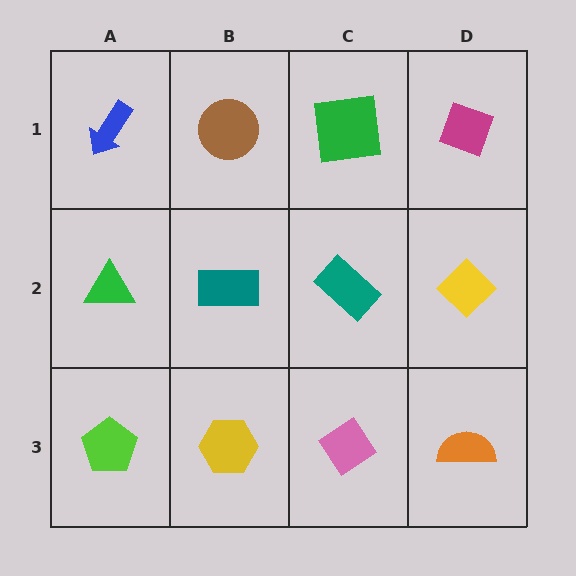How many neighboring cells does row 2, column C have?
4.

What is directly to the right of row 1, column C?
A magenta diamond.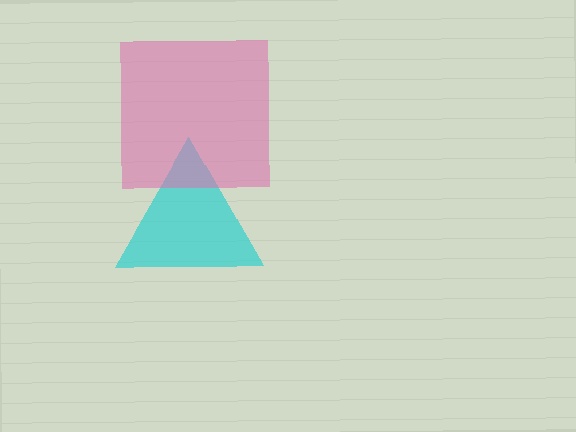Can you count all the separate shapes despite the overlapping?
Yes, there are 2 separate shapes.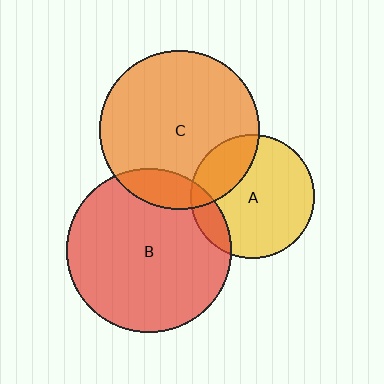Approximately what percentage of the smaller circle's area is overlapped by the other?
Approximately 15%.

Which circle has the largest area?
Circle B (red).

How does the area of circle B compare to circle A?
Approximately 1.7 times.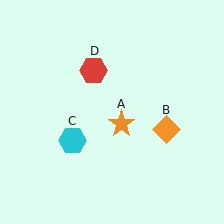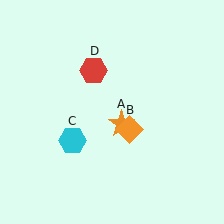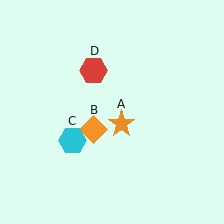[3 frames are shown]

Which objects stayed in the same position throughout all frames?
Orange star (object A) and cyan hexagon (object C) and red hexagon (object D) remained stationary.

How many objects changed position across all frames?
1 object changed position: orange diamond (object B).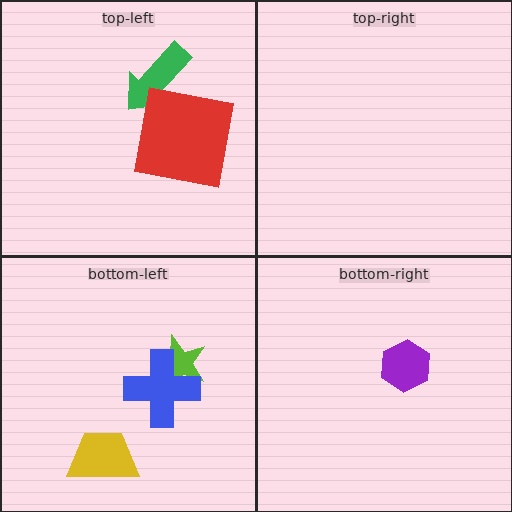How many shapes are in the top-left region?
2.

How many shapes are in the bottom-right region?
1.